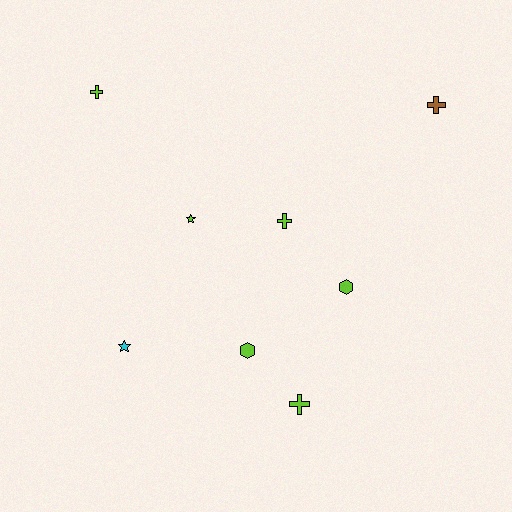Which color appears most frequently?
Lime, with 6 objects.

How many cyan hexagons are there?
There are no cyan hexagons.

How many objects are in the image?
There are 8 objects.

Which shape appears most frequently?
Cross, with 4 objects.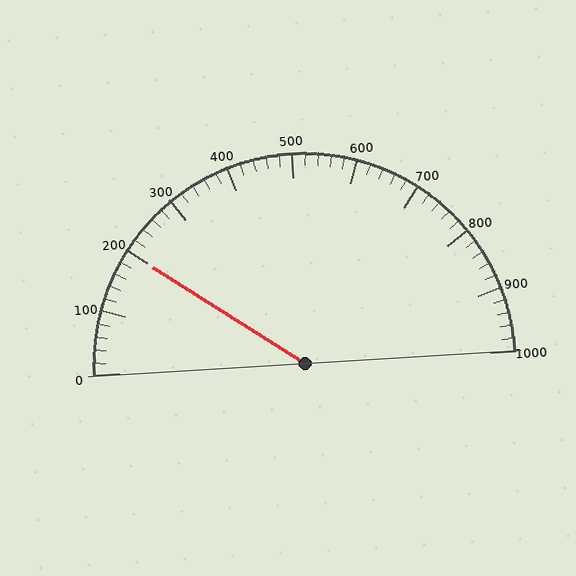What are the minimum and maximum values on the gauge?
The gauge ranges from 0 to 1000.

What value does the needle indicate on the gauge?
The needle indicates approximately 200.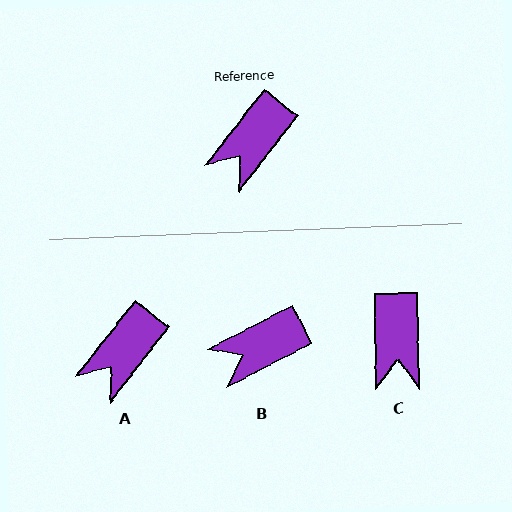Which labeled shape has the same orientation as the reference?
A.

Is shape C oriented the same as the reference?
No, it is off by about 39 degrees.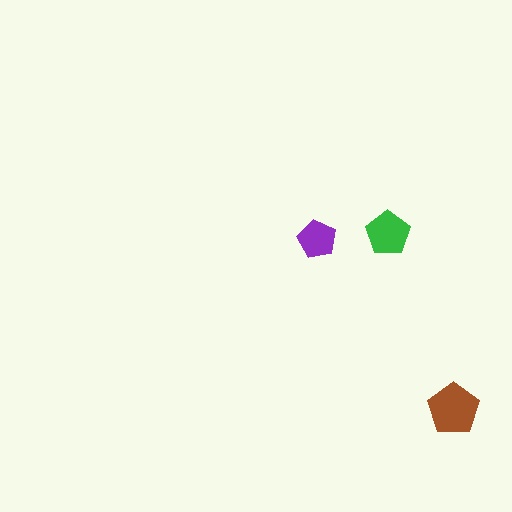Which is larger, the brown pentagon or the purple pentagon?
The brown one.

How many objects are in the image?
There are 3 objects in the image.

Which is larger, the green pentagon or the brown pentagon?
The brown one.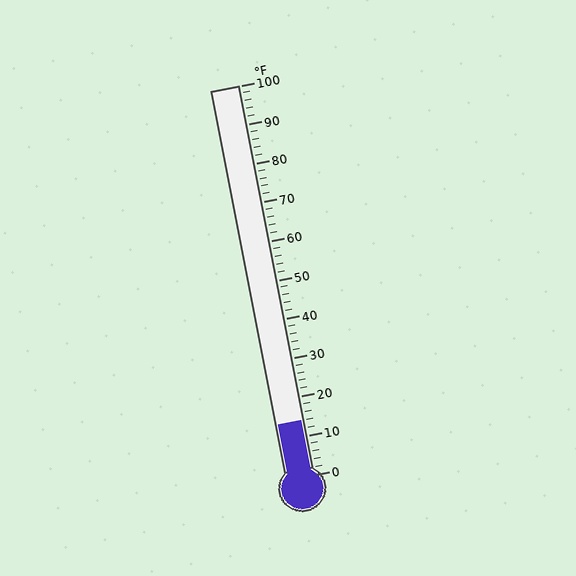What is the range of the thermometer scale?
The thermometer scale ranges from 0°F to 100°F.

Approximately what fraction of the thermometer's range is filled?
The thermometer is filled to approximately 15% of its range.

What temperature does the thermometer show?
The thermometer shows approximately 14°F.